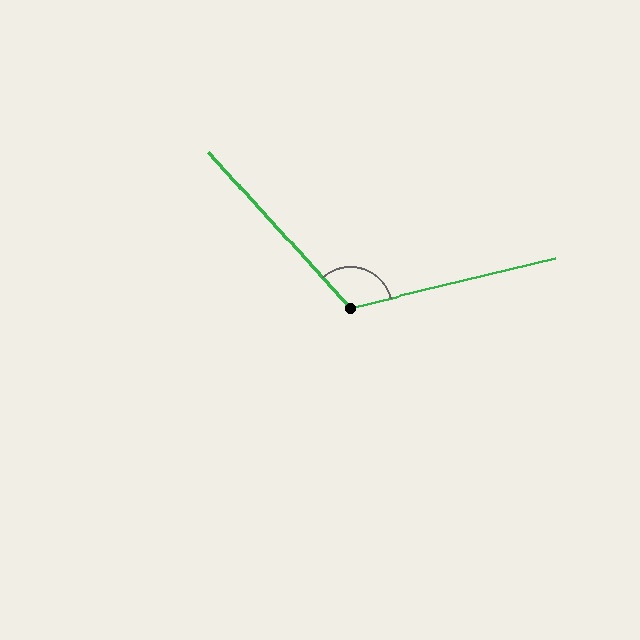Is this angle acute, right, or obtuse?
It is obtuse.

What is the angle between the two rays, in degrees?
Approximately 119 degrees.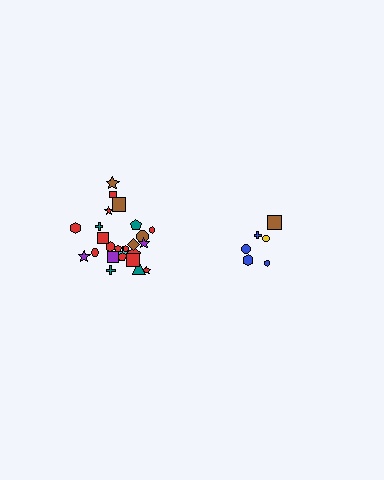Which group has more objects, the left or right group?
The left group.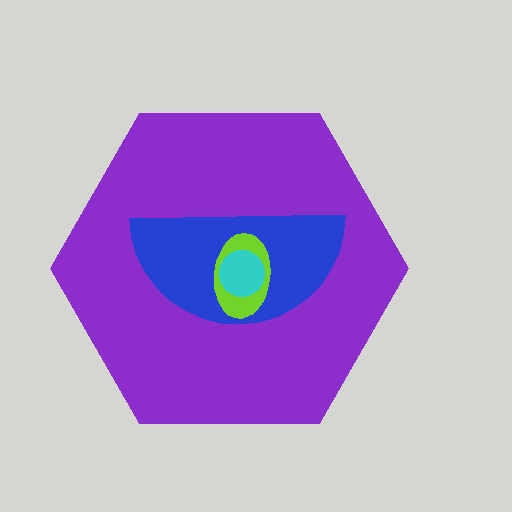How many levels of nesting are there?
4.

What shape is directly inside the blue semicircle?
The lime ellipse.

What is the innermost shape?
The cyan circle.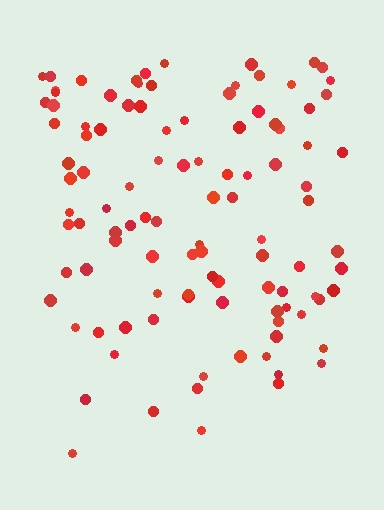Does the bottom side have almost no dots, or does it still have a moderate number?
Still a moderate number, just noticeably fewer than the top.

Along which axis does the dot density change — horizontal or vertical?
Vertical.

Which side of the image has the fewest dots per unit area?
The bottom.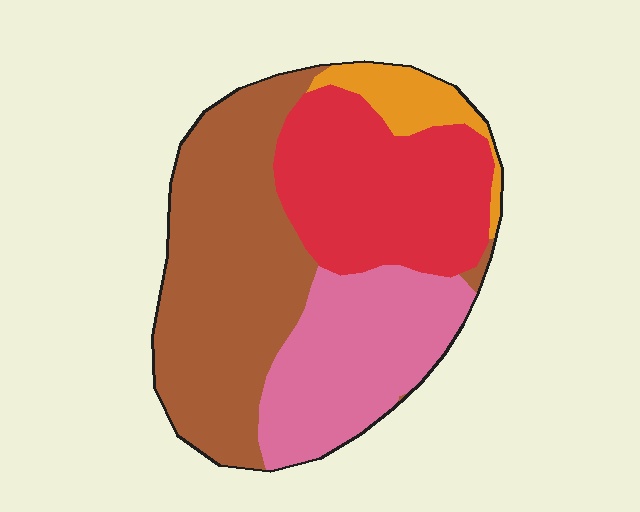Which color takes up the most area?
Brown, at roughly 40%.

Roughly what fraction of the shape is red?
Red covers around 30% of the shape.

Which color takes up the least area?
Orange, at roughly 5%.